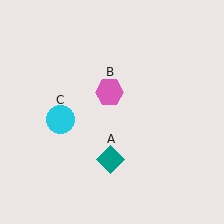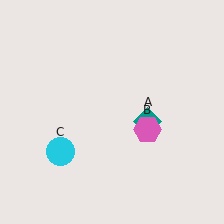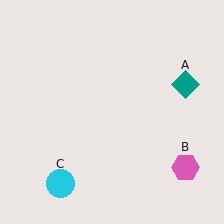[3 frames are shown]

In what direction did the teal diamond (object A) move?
The teal diamond (object A) moved up and to the right.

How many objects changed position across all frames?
3 objects changed position: teal diamond (object A), pink hexagon (object B), cyan circle (object C).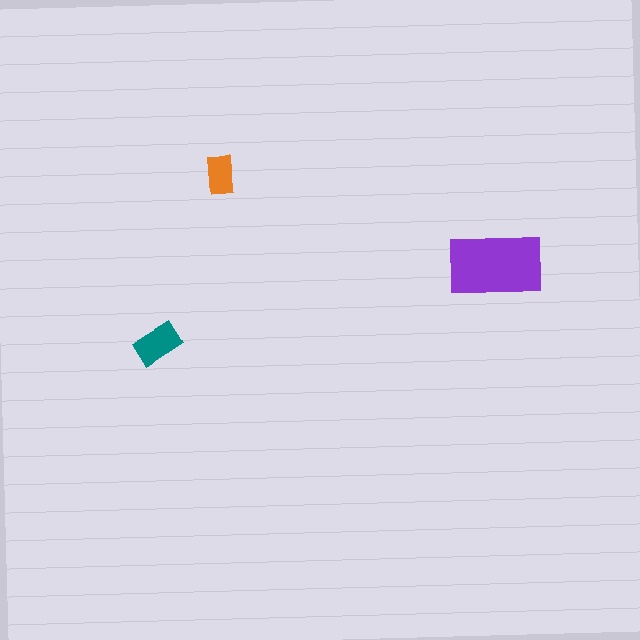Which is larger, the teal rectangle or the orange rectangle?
The teal one.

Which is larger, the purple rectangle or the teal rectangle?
The purple one.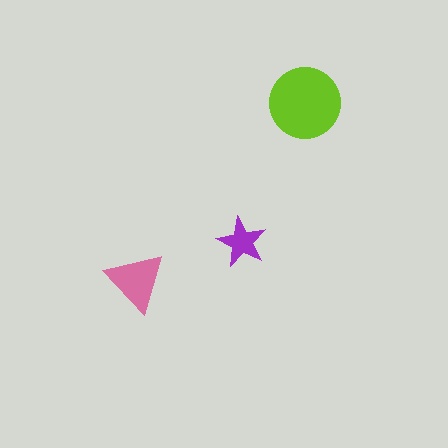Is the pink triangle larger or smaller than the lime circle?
Smaller.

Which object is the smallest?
The purple star.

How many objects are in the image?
There are 3 objects in the image.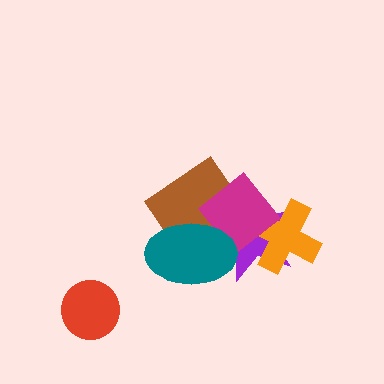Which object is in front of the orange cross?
The magenta diamond is in front of the orange cross.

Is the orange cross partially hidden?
Yes, it is partially covered by another shape.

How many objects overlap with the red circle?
0 objects overlap with the red circle.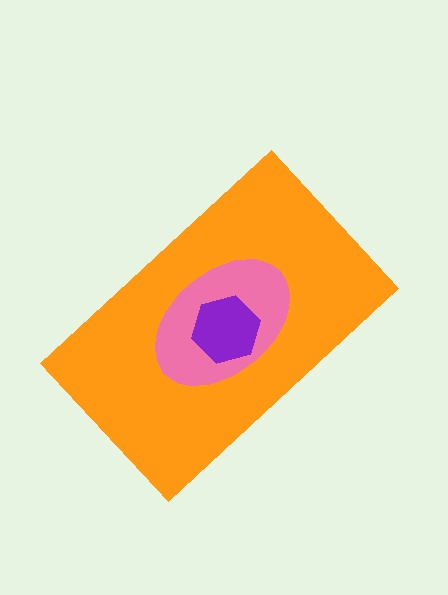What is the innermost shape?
The purple hexagon.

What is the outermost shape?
The orange rectangle.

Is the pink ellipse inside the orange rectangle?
Yes.